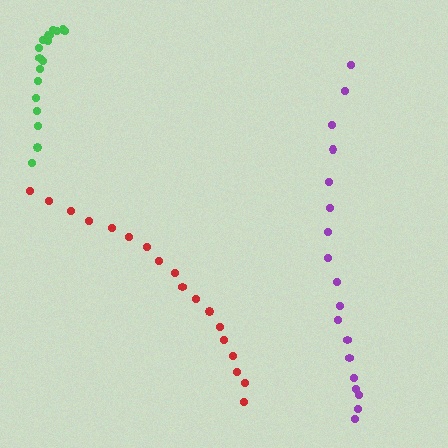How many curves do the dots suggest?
There are 3 distinct paths.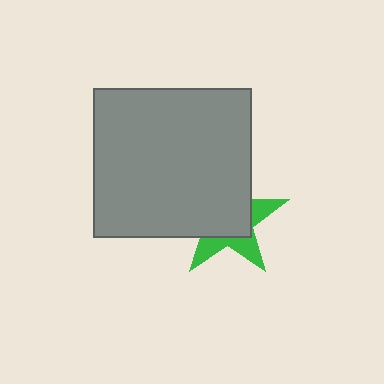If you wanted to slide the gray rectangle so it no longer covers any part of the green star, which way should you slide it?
Slide it toward the upper-left — that is the most direct way to separate the two shapes.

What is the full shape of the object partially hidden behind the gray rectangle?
The partially hidden object is a green star.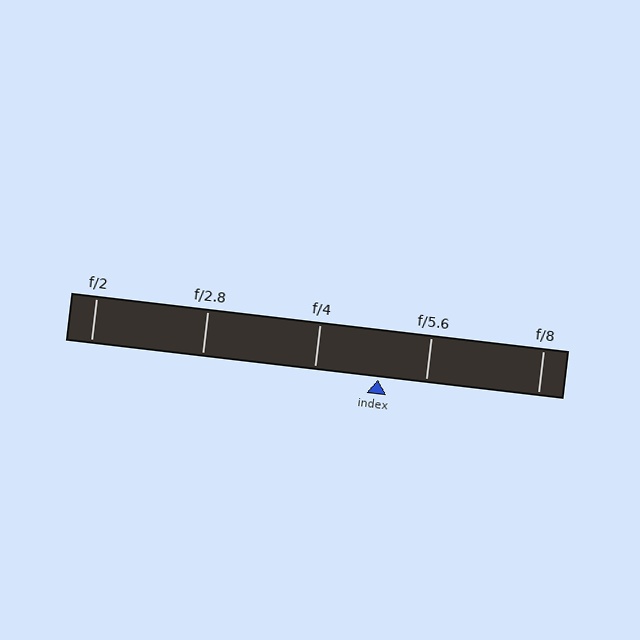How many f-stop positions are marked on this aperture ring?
There are 5 f-stop positions marked.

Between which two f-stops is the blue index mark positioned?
The index mark is between f/4 and f/5.6.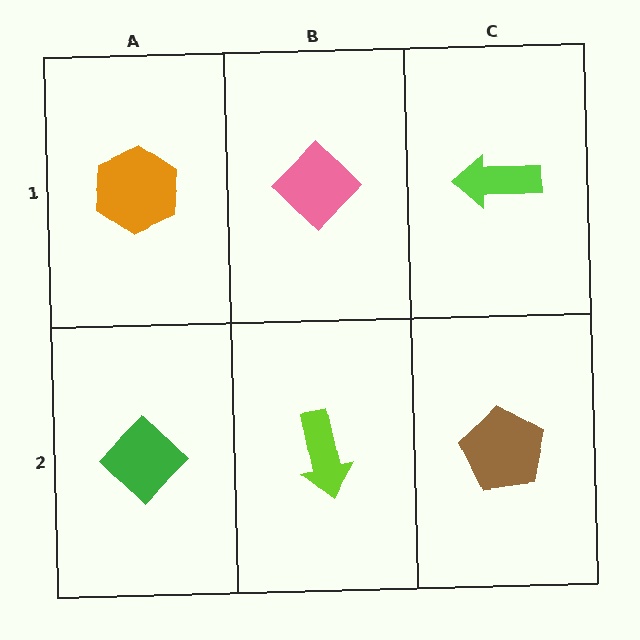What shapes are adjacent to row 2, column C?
A lime arrow (row 1, column C), a lime arrow (row 2, column B).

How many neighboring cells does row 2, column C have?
2.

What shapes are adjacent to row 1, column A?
A green diamond (row 2, column A), a pink diamond (row 1, column B).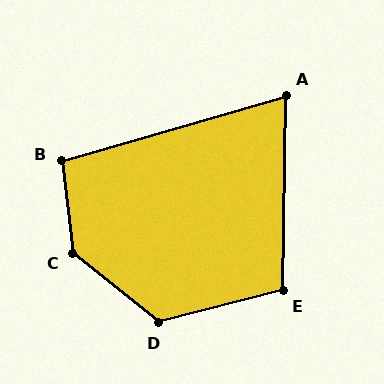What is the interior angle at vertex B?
Approximately 99 degrees (obtuse).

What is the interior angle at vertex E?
Approximately 105 degrees (obtuse).